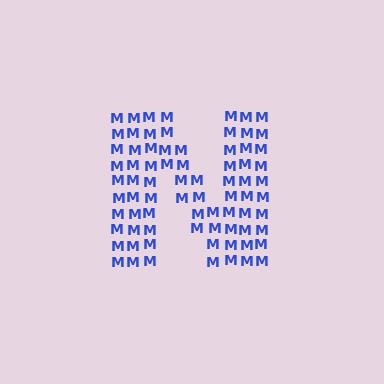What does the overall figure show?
The overall figure shows the letter N.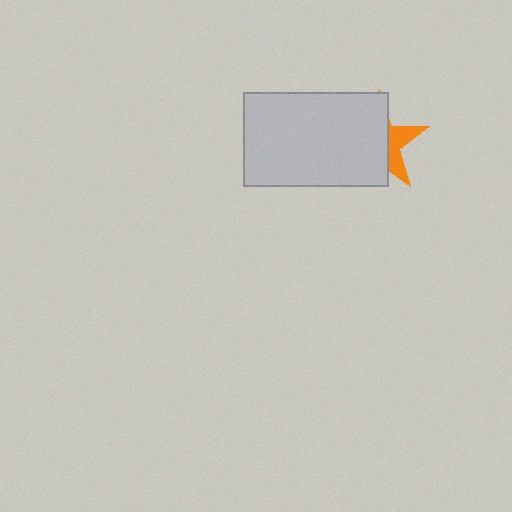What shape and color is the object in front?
The object in front is a light gray rectangle.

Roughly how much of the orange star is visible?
A small part of it is visible (roughly 31%).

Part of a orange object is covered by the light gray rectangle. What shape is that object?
It is a star.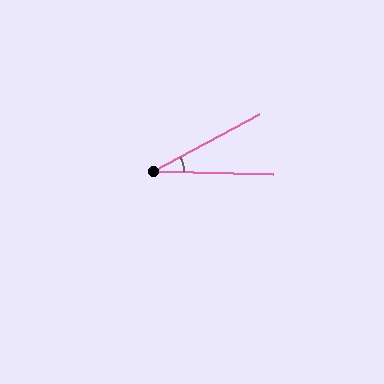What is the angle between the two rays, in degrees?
Approximately 30 degrees.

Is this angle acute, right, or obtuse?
It is acute.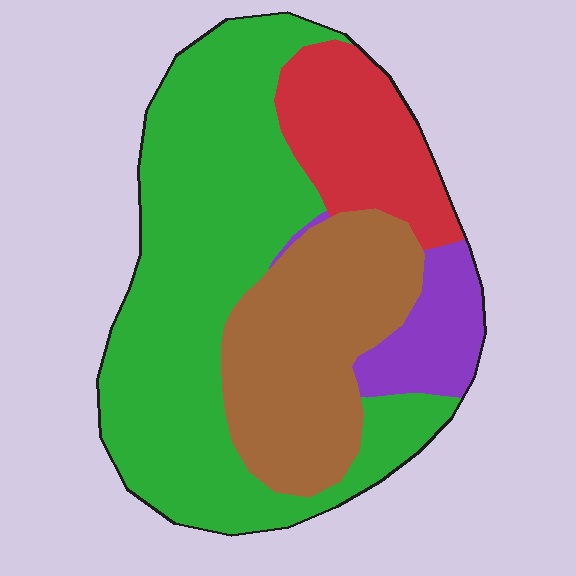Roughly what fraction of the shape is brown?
Brown takes up about one quarter (1/4) of the shape.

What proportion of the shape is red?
Red covers around 15% of the shape.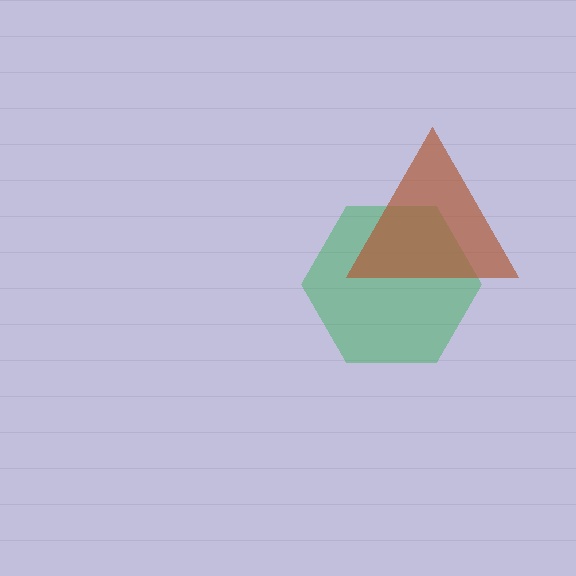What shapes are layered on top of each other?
The layered shapes are: a green hexagon, a brown triangle.